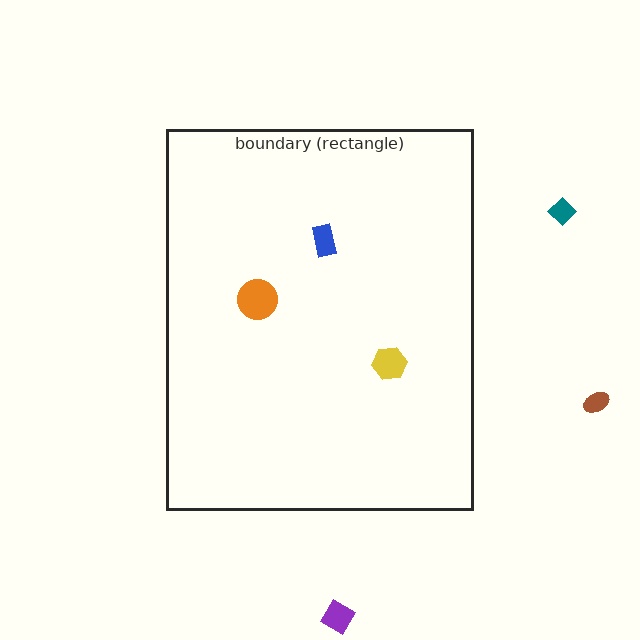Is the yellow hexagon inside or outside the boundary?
Inside.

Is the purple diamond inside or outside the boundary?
Outside.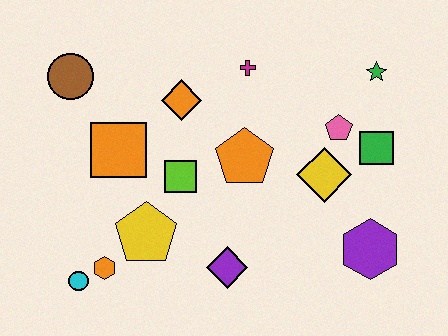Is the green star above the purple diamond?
Yes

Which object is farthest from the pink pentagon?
The cyan circle is farthest from the pink pentagon.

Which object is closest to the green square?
The pink pentagon is closest to the green square.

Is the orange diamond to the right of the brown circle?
Yes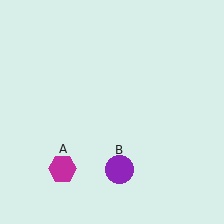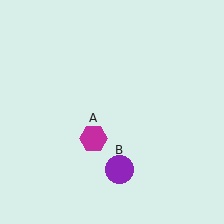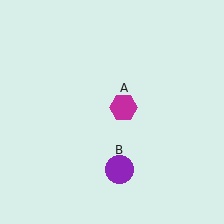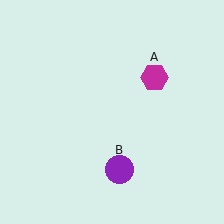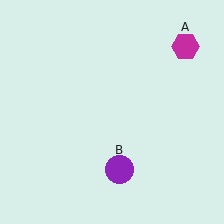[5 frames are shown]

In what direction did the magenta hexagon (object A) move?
The magenta hexagon (object A) moved up and to the right.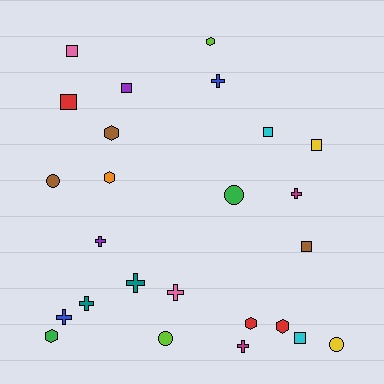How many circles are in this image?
There are 4 circles.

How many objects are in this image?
There are 25 objects.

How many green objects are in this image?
There are 2 green objects.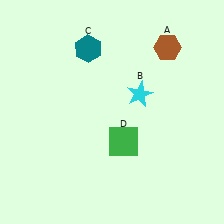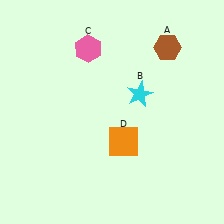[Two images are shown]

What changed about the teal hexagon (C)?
In Image 1, C is teal. In Image 2, it changed to pink.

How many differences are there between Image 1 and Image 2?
There are 2 differences between the two images.